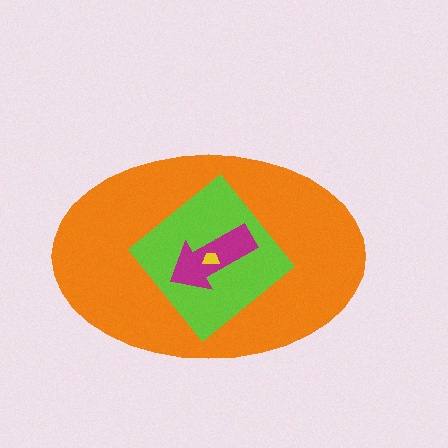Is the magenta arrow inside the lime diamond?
Yes.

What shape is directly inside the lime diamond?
The magenta arrow.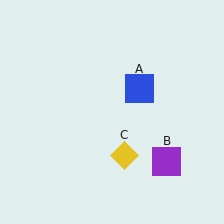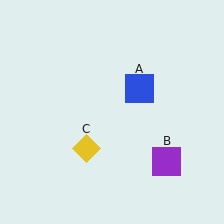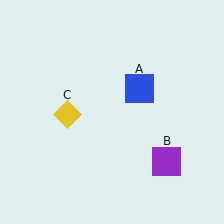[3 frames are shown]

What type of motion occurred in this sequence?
The yellow diamond (object C) rotated clockwise around the center of the scene.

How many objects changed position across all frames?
1 object changed position: yellow diamond (object C).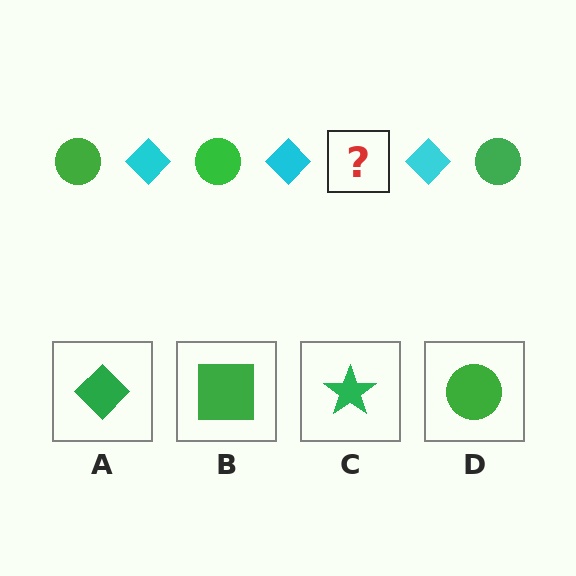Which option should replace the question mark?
Option D.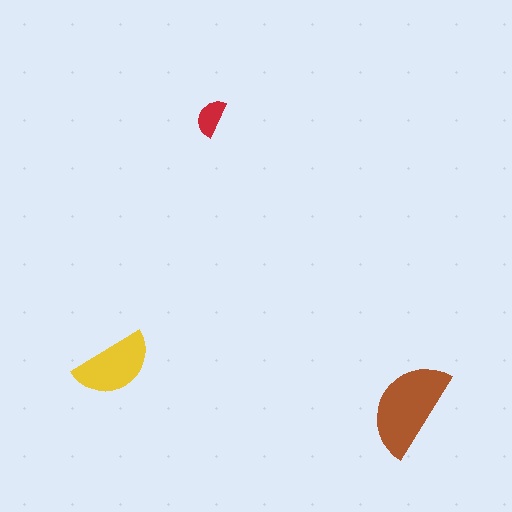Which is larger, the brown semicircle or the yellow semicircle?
The brown one.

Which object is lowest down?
The brown semicircle is bottommost.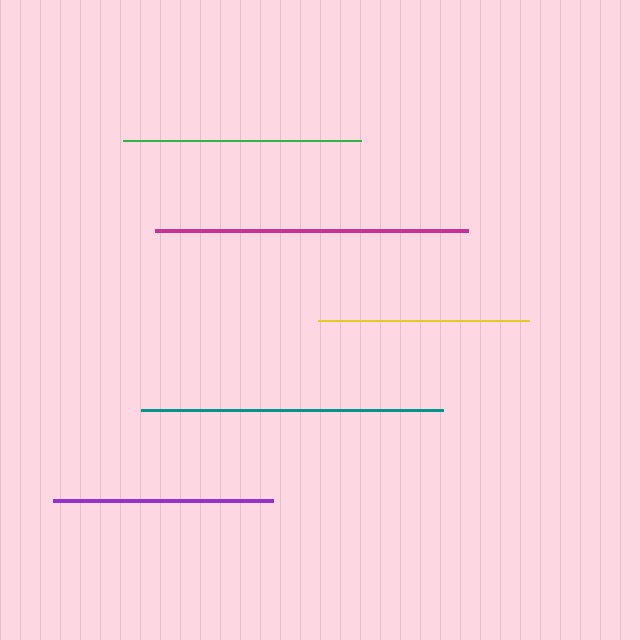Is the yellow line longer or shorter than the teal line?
The teal line is longer than the yellow line.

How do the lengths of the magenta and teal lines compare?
The magenta and teal lines are approximately the same length.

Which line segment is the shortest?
The yellow line is the shortest at approximately 211 pixels.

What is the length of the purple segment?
The purple segment is approximately 220 pixels long.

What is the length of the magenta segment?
The magenta segment is approximately 313 pixels long.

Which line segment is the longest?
The magenta line is the longest at approximately 313 pixels.